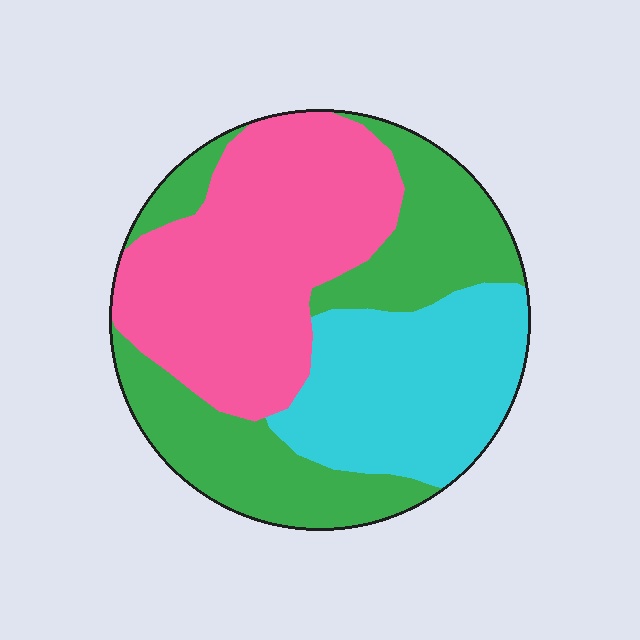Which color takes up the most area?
Pink, at roughly 40%.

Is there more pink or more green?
Pink.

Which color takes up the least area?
Cyan, at roughly 25%.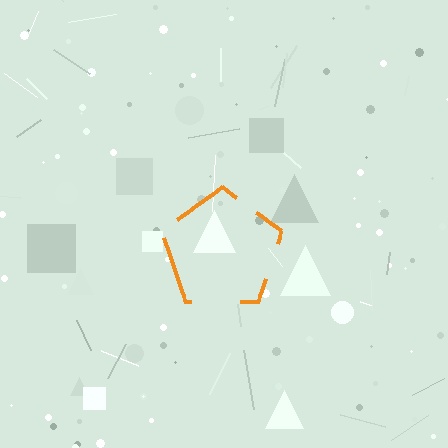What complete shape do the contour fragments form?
The contour fragments form a pentagon.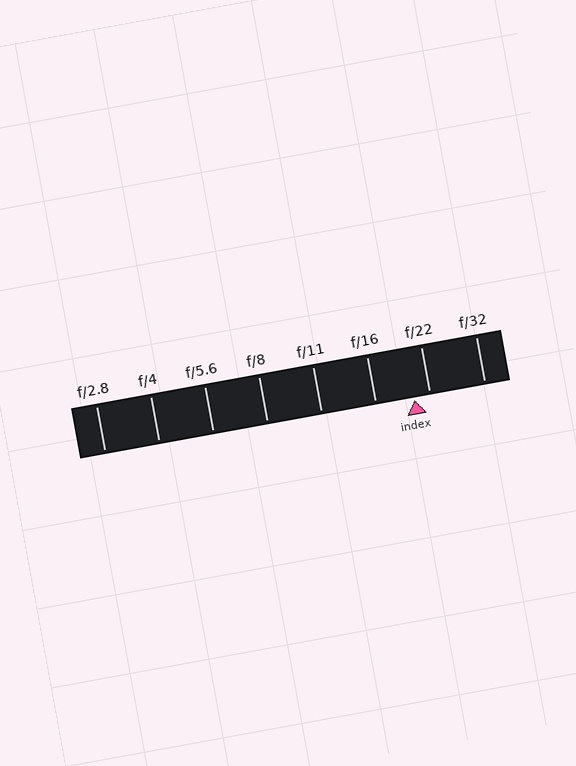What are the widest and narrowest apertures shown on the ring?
The widest aperture shown is f/2.8 and the narrowest is f/32.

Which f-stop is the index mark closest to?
The index mark is closest to f/22.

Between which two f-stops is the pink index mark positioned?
The index mark is between f/16 and f/22.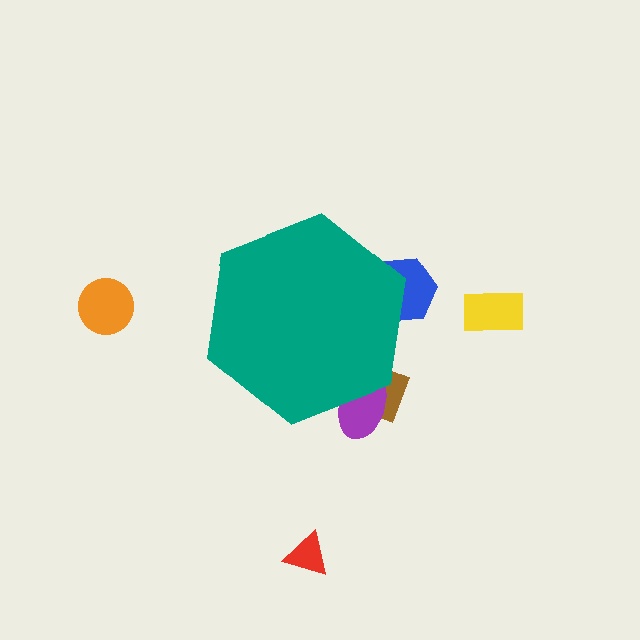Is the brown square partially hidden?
Yes, the brown square is partially hidden behind the teal hexagon.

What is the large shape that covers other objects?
A teal hexagon.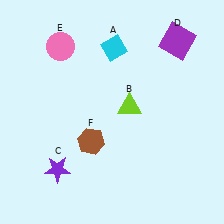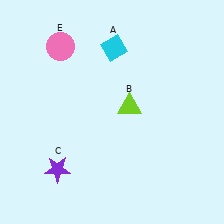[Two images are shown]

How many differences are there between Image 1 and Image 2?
There are 2 differences between the two images.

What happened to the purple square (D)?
The purple square (D) was removed in Image 2. It was in the top-right area of Image 1.